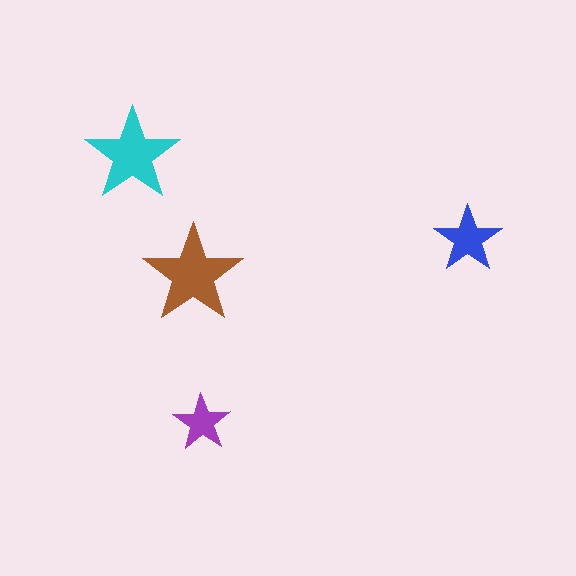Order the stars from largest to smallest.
the brown one, the cyan one, the blue one, the purple one.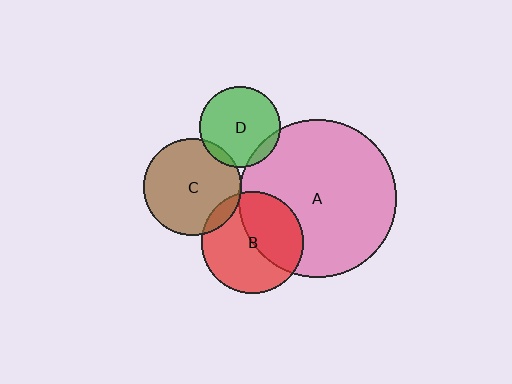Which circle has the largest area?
Circle A (pink).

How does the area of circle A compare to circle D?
Approximately 3.8 times.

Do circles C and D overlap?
Yes.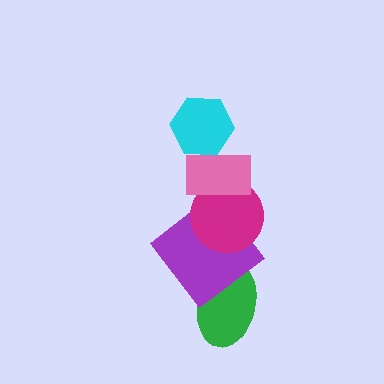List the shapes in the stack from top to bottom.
From top to bottom: the cyan hexagon, the pink rectangle, the magenta circle, the purple diamond, the green ellipse.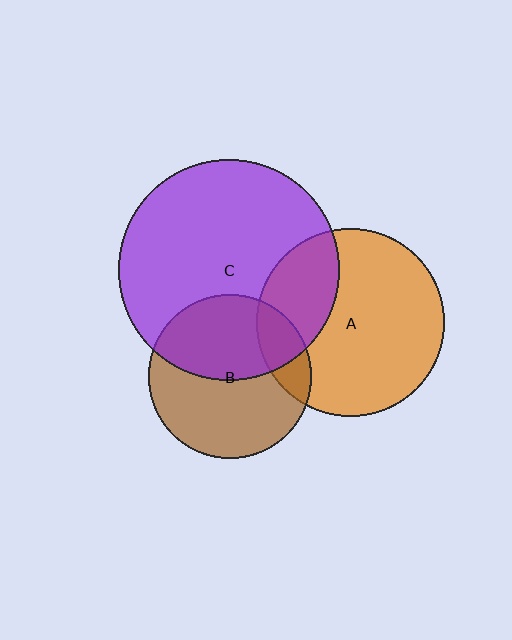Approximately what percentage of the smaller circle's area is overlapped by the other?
Approximately 15%.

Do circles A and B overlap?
Yes.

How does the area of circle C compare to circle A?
Approximately 1.4 times.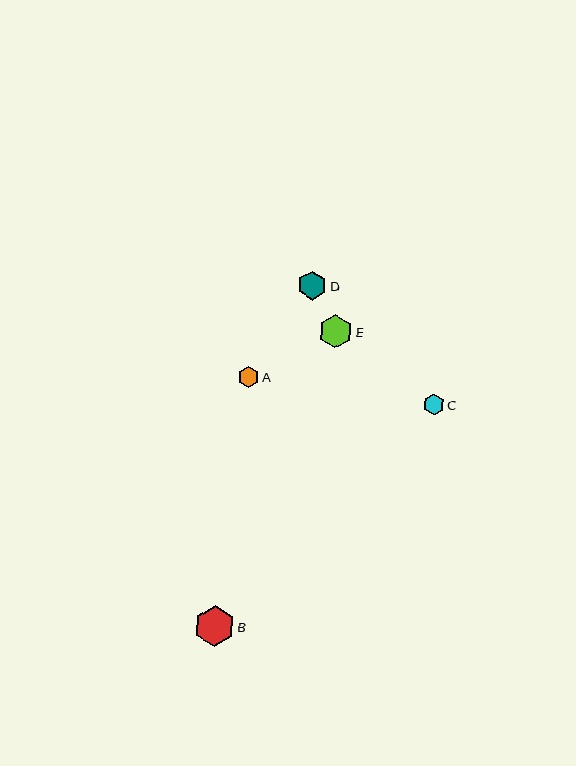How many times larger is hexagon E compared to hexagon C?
Hexagon E is approximately 1.6 times the size of hexagon C.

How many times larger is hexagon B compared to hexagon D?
Hexagon B is approximately 1.4 times the size of hexagon D.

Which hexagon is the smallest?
Hexagon A is the smallest with a size of approximately 21 pixels.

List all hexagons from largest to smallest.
From largest to smallest: B, E, D, C, A.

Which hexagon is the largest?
Hexagon B is the largest with a size of approximately 40 pixels.